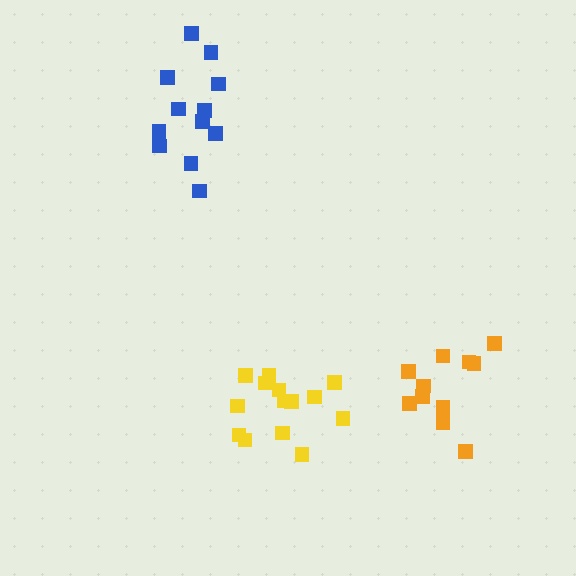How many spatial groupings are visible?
There are 3 spatial groupings.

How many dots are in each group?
Group 1: 14 dots, Group 2: 11 dots, Group 3: 12 dots (37 total).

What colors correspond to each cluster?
The clusters are colored: yellow, orange, blue.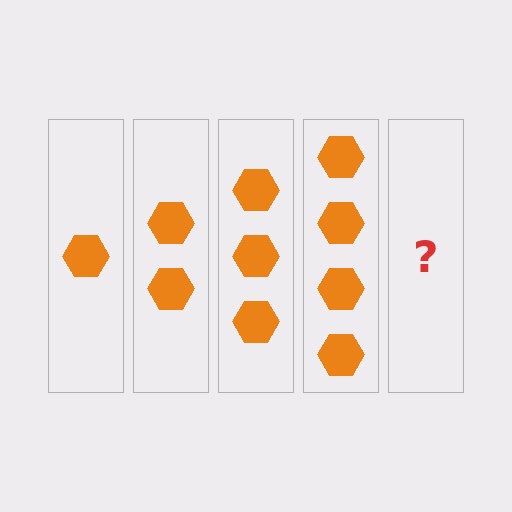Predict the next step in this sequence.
The next step is 5 hexagons.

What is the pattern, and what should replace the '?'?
The pattern is that each step adds one more hexagon. The '?' should be 5 hexagons.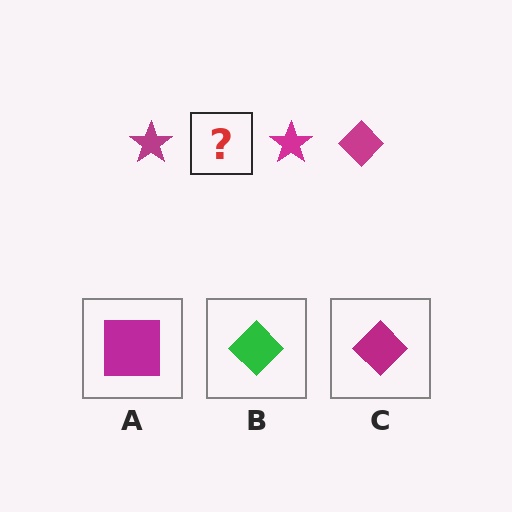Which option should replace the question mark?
Option C.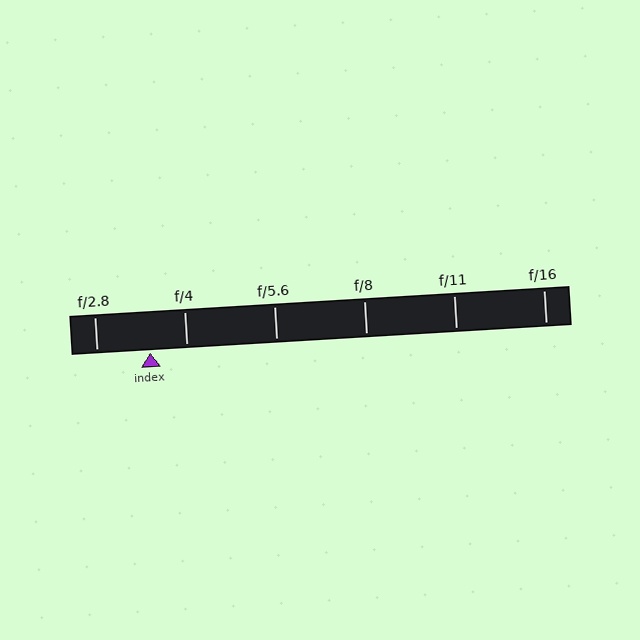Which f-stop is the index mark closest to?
The index mark is closest to f/4.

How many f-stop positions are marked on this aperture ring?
There are 6 f-stop positions marked.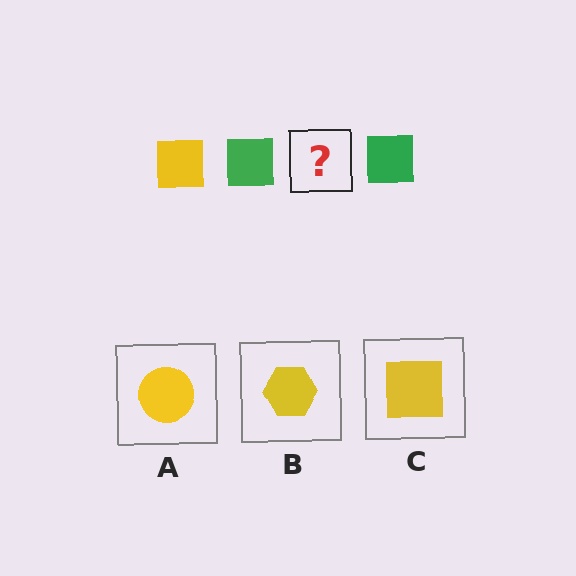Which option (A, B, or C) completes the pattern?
C.